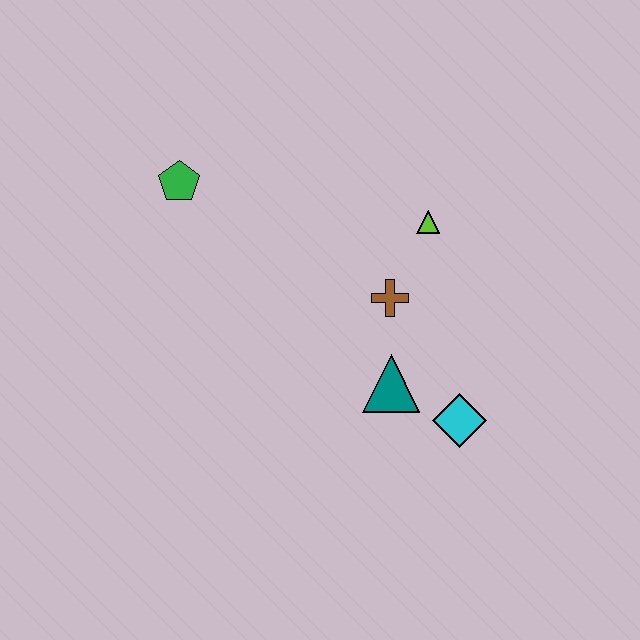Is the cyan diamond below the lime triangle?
Yes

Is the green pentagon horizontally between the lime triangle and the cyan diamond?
No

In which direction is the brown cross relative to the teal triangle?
The brown cross is above the teal triangle.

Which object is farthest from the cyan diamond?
The green pentagon is farthest from the cyan diamond.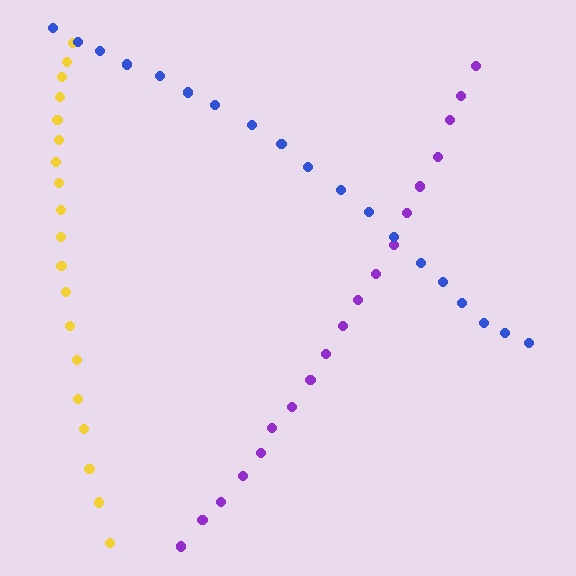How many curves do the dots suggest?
There are 3 distinct paths.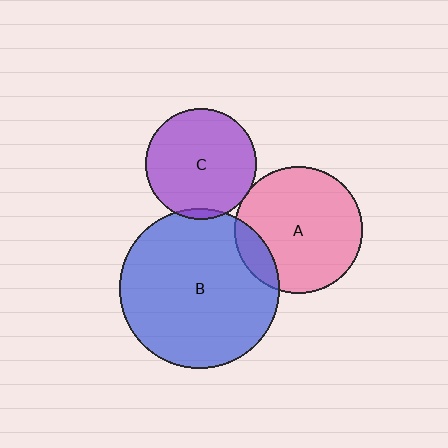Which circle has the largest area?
Circle B (blue).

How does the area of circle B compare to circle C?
Approximately 2.1 times.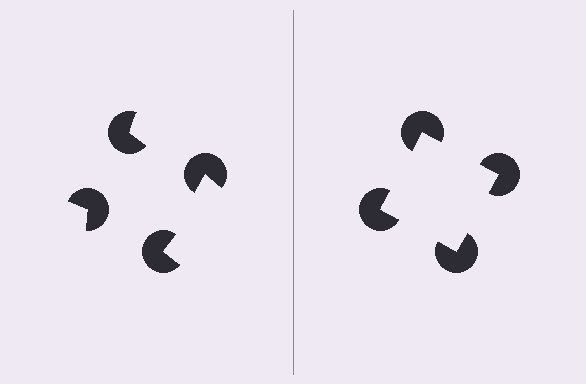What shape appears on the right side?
An illusory square.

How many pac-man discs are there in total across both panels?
8 — 4 on each side.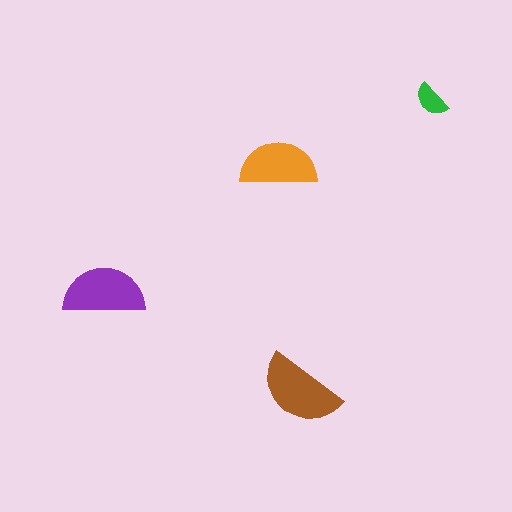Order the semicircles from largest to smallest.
the brown one, the purple one, the orange one, the green one.